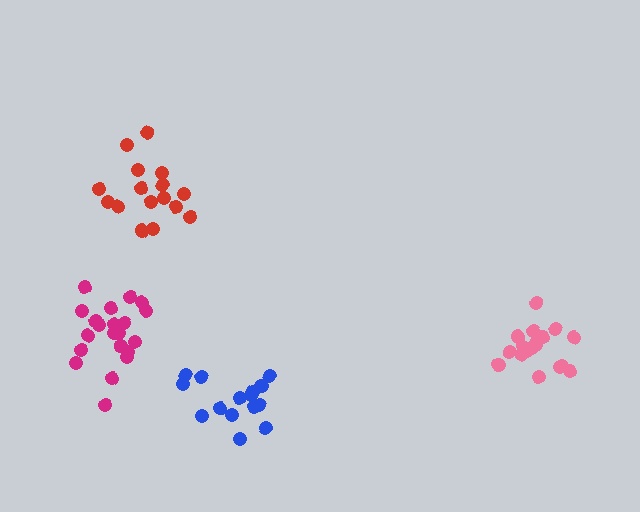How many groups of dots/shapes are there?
There are 4 groups.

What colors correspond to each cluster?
The clusters are colored: red, blue, magenta, pink.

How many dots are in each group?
Group 1: 16 dots, Group 2: 15 dots, Group 3: 21 dots, Group 4: 18 dots (70 total).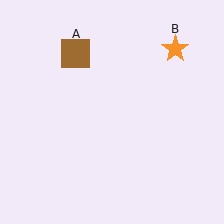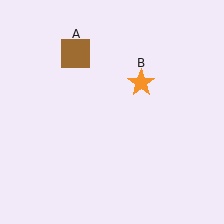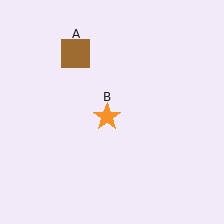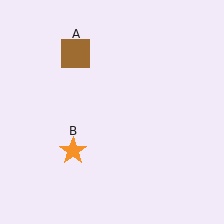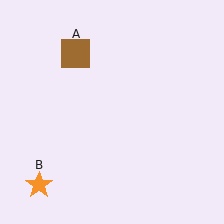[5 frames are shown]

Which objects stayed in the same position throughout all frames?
Brown square (object A) remained stationary.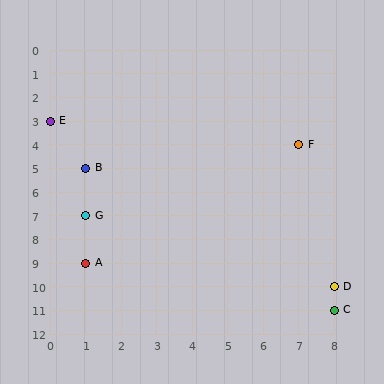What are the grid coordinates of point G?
Point G is at grid coordinates (1, 7).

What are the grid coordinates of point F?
Point F is at grid coordinates (7, 4).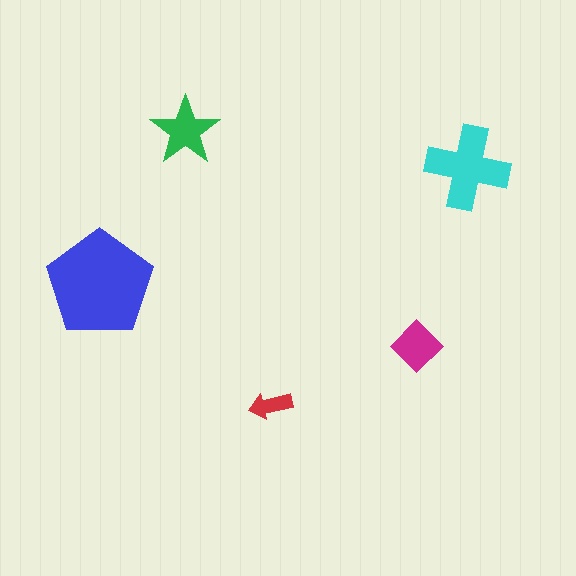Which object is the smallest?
The red arrow.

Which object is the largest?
The blue pentagon.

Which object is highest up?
The green star is topmost.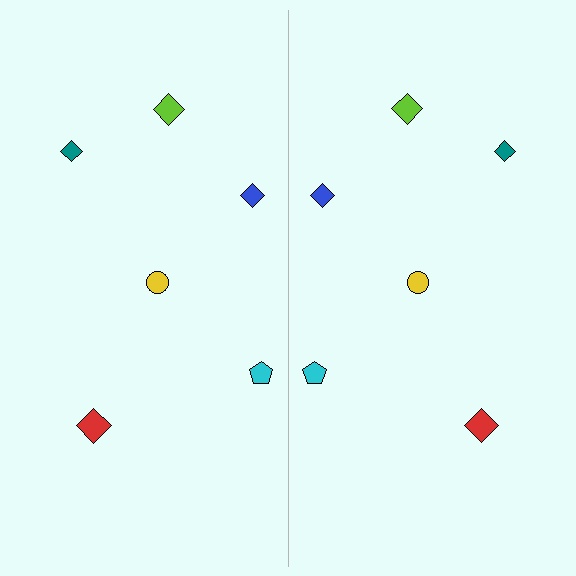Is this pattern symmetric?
Yes, this pattern has bilateral (reflection) symmetry.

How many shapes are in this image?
There are 12 shapes in this image.